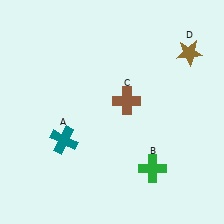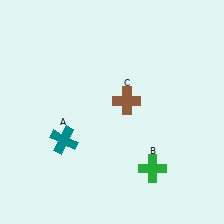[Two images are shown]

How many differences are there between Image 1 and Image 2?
There is 1 difference between the two images.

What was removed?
The brown star (D) was removed in Image 2.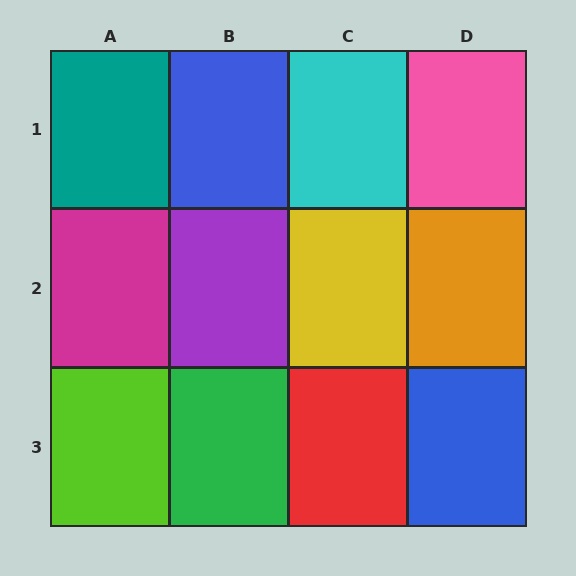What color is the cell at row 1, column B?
Blue.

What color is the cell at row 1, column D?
Pink.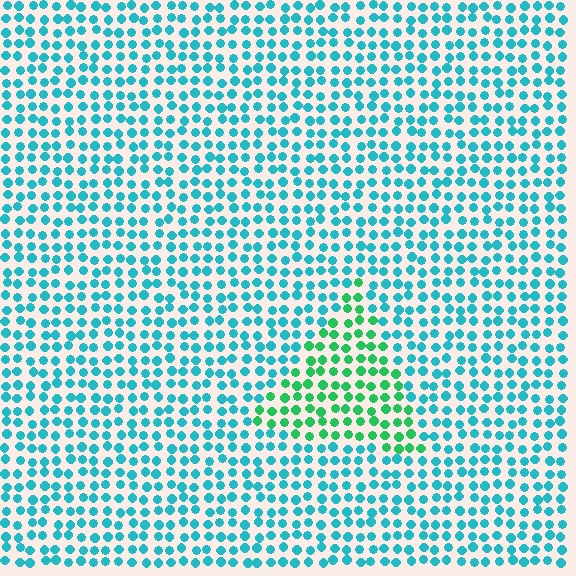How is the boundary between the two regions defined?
The boundary is defined purely by a slight shift in hue (about 42 degrees). Spacing, size, and orientation are identical on both sides.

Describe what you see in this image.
The image is filled with small cyan elements in a uniform arrangement. A triangle-shaped region is visible where the elements are tinted to a slightly different hue, forming a subtle color boundary.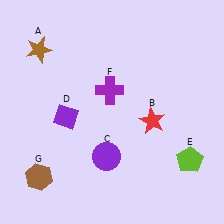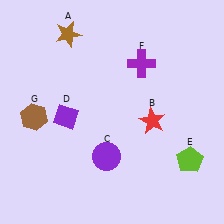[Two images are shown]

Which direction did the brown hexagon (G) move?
The brown hexagon (G) moved up.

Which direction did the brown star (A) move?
The brown star (A) moved right.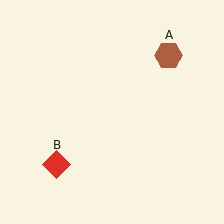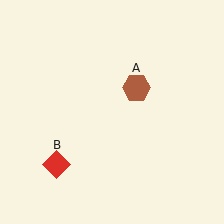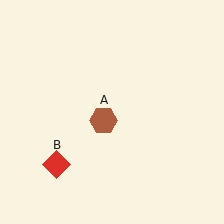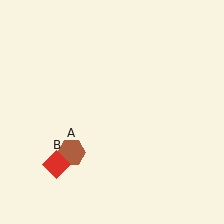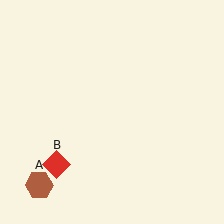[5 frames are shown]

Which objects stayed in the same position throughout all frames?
Red diamond (object B) remained stationary.